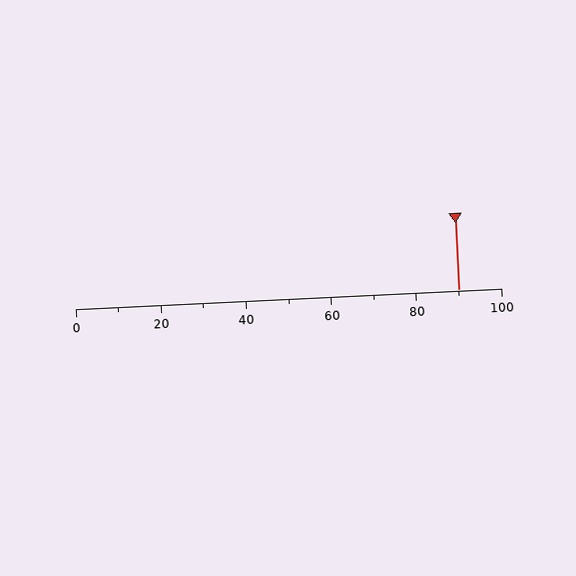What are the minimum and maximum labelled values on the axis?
The axis runs from 0 to 100.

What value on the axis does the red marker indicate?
The marker indicates approximately 90.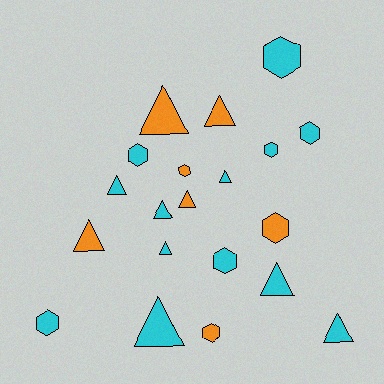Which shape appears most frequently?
Triangle, with 11 objects.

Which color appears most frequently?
Cyan, with 13 objects.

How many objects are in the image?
There are 20 objects.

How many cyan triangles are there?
There are 7 cyan triangles.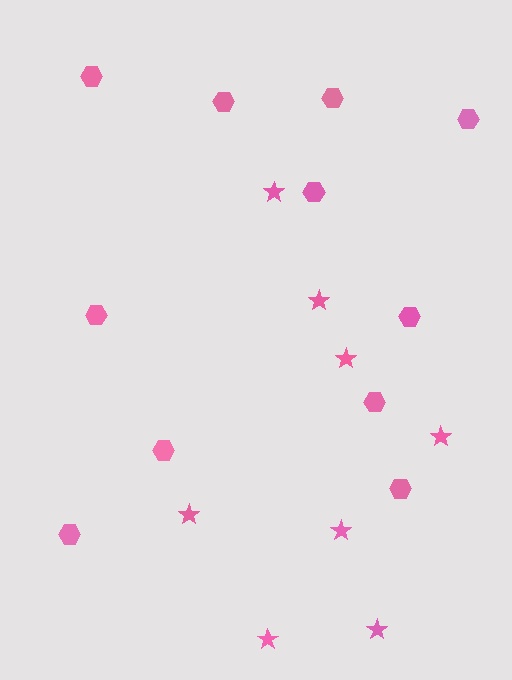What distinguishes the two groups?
There are 2 groups: one group of stars (8) and one group of hexagons (11).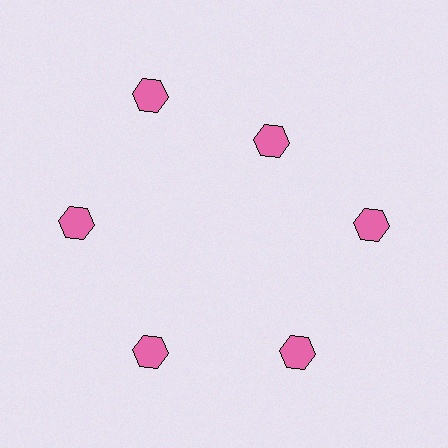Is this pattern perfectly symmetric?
No. The 6 pink hexagons are arranged in a ring, but one element near the 1 o'clock position is pulled inward toward the center, breaking the 6-fold rotational symmetry.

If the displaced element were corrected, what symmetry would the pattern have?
It would have 6-fold rotational symmetry — the pattern would map onto itself every 60 degrees.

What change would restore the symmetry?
The symmetry would be restored by moving it outward, back onto the ring so that all 6 hexagons sit at equal angles and equal distance from the center.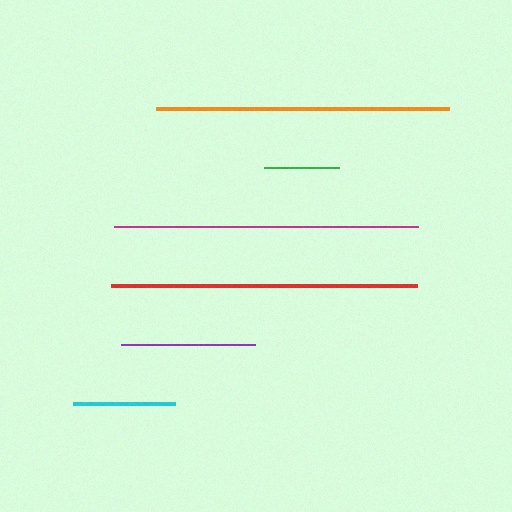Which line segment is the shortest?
The green line is the shortest at approximately 75 pixels.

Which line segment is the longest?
The red line is the longest at approximately 306 pixels.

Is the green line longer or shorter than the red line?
The red line is longer than the green line.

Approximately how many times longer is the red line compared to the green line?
The red line is approximately 4.1 times the length of the green line.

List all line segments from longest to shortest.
From longest to shortest: red, magenta, orange, purple, cyan, green.